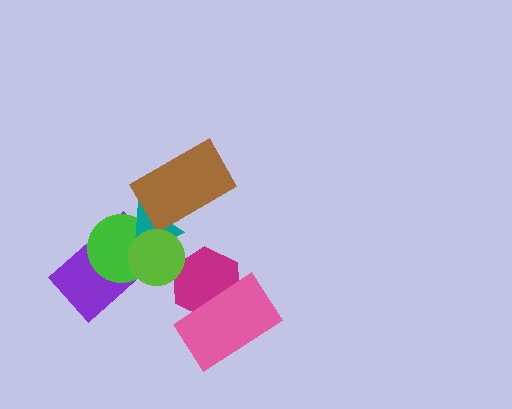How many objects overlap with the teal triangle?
4 objects overlap with the teal triangle.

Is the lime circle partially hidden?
No, no other shape covers it.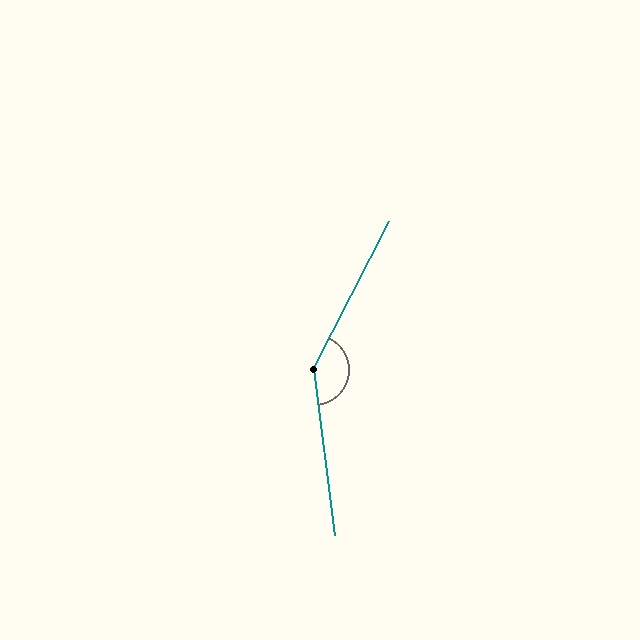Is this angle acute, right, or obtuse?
It is obtuse.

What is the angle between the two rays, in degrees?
Approximately 146 degrees.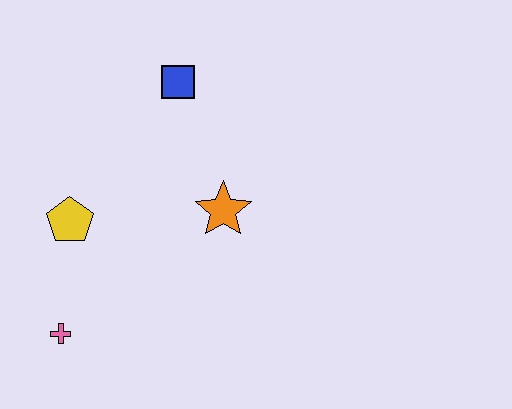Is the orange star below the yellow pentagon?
No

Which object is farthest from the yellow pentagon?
The blue square is farthest from the yellow pentagon.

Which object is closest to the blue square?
The orange star is closest to the blue square.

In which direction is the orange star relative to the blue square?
The orange star is below the blue square.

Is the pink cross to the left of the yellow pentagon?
Yes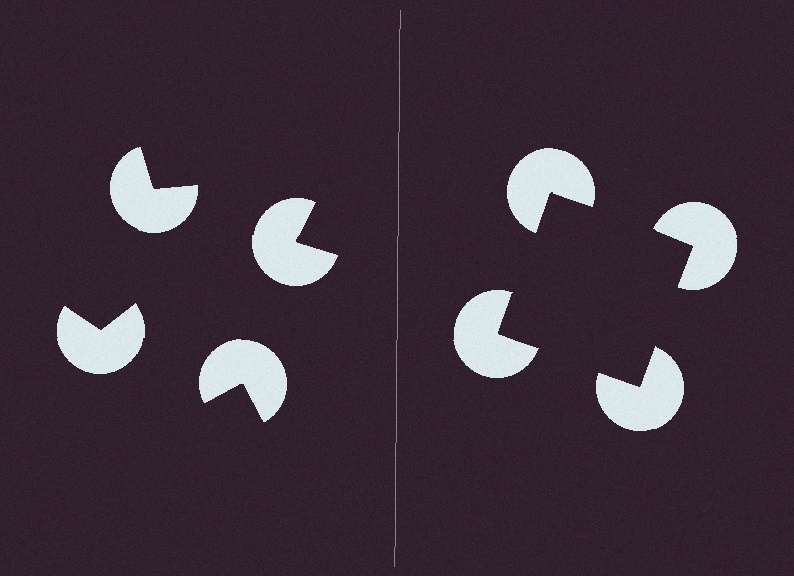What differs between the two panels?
The pac-man discs are positioned identically on both sides; only the wedge orientations differ. On the right they align to a square; on the left they are misaligned.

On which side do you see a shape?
An illusory square appears on the right side. On the left side the wedge cuts are rotated, so no coherent shape forms.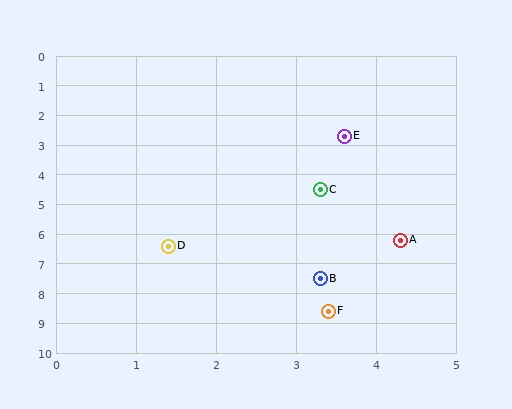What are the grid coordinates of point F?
Point F is at approximately (3.4, 8.6).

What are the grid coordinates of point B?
Point B is at approximately (3.3, 7.5).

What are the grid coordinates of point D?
Point D is at approximately (1.4, 6.4).